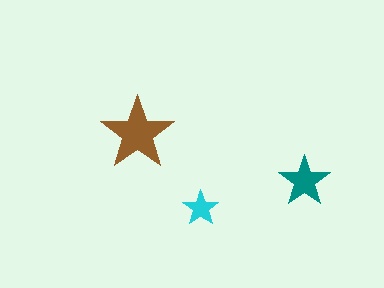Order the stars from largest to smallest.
the brown one, the teal one, the cyan one.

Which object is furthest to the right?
The teal star is rightmost.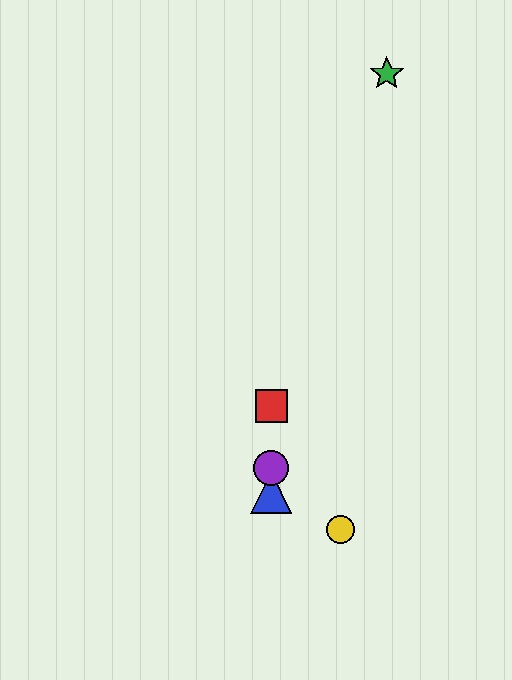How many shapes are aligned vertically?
3 shapes (the red square, the blue triangle, the purple circle) are aligned vertically.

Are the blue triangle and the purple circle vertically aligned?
Yes, both are at x≈271.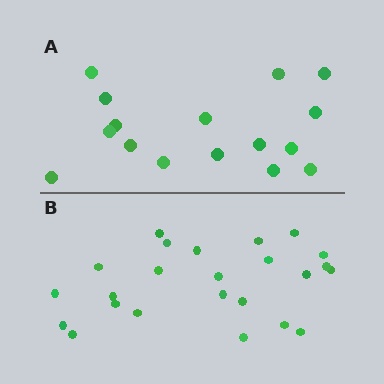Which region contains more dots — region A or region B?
Region B (the bottom region) has more dots.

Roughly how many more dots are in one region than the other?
Region B has roughly 8 or so more dots than region A.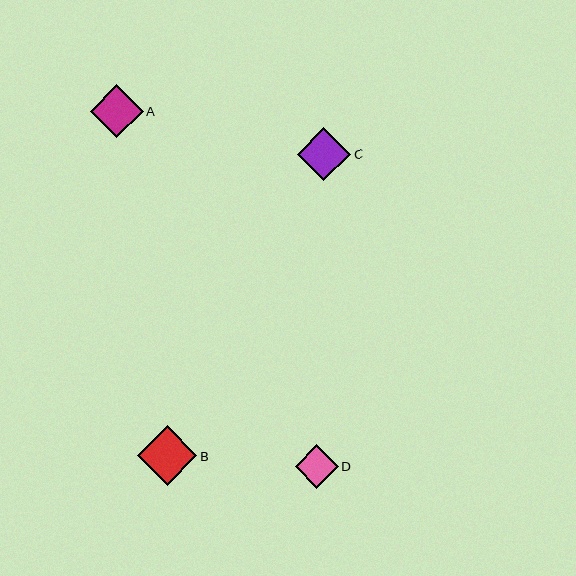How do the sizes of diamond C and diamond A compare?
Diamond C and diamond A are approximately the same size.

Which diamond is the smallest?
Diamond D is the smallest with a size of approximately 43 pixels.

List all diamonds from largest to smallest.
From largest to smallest: B, C, A, D.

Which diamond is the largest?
Diamond B is the largest with a size of approximately 60 pixels.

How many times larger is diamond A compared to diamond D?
Diamond A is approximately 1.2 times the size of diamond D.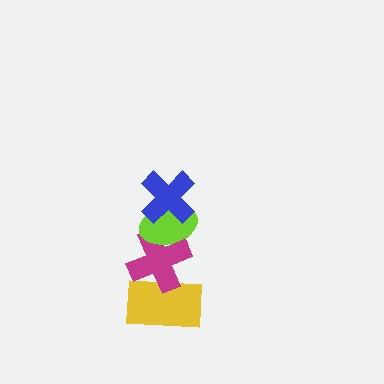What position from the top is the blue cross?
The blue cross is 1st from the top.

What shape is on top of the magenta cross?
The lime ellipse is on top of the magenta cross.